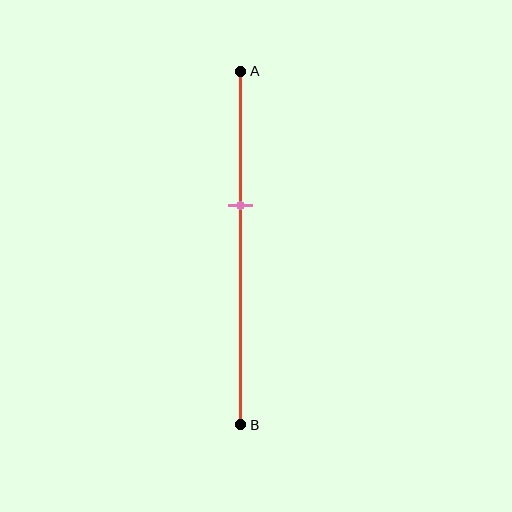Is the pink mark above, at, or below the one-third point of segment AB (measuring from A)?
The pink mark is below the one-third point of segment AB.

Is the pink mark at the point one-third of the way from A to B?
No, the mark is at about 40% from A, not at the 33% one-third point.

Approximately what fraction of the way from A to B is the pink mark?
The pink mark is approximately 40% of the way from A to B.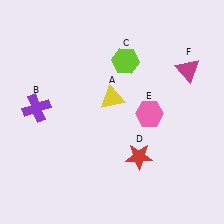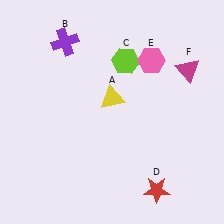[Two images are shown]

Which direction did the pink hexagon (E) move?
The pink hexagon (E) moved up.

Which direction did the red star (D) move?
The red star (D) moved down.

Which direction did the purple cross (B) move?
The purple cross (B) moved up.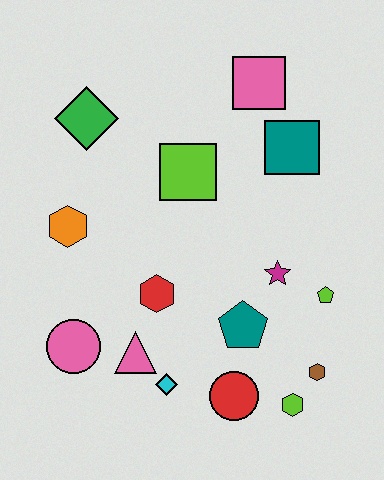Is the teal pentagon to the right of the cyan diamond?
Yes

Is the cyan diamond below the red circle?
No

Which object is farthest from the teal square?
The pink circle is farthest from the teal square.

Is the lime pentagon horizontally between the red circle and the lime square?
No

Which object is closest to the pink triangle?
The cyan diamond is closest to the pink triangle.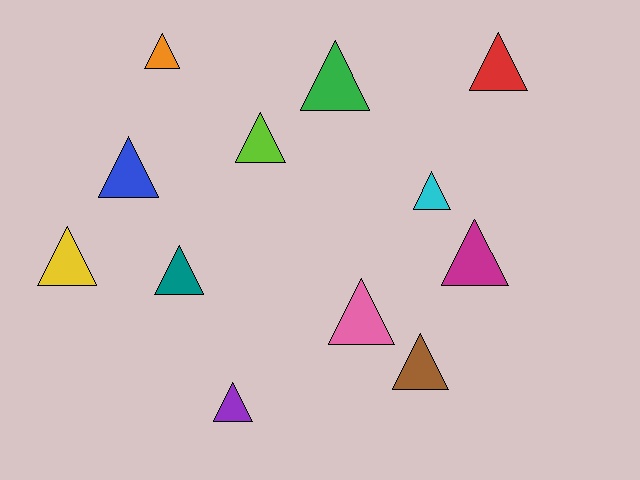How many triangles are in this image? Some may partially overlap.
There are 12 triangles.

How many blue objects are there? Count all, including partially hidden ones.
There is 1 blue object.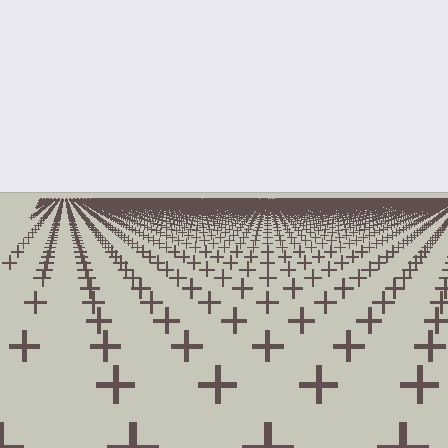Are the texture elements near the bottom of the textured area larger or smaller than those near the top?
Larger. Near the bottom, elements are closer to the viewer and appear at a bigger on-screen size.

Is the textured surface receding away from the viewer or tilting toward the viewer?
The surface is receding away from the viewer. Texture elements get smaller and denser toward the top.